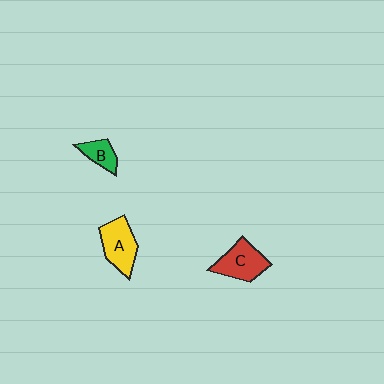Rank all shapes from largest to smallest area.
From largest to smallest: A (yellow), C (red), B (green).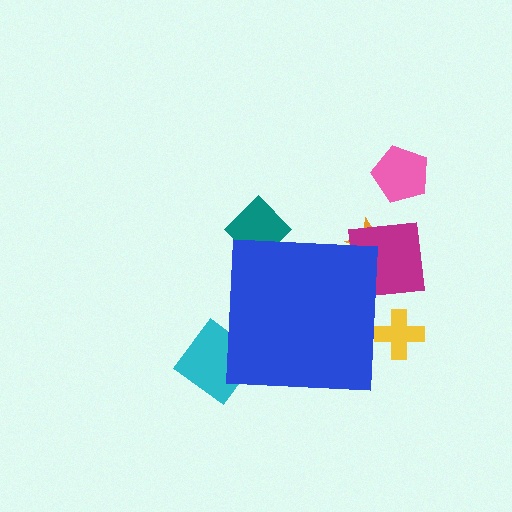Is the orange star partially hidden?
Yes, the orange star is partially hidden behind the blue square.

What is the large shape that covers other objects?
A blue square.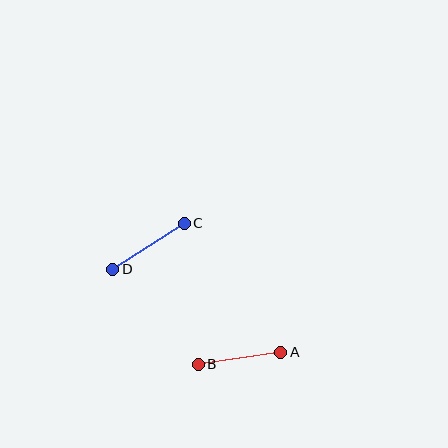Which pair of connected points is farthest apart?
Points C and D are farthest apart.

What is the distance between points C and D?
The distance is approximately 85 pixels.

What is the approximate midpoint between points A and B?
The midpoint is at approximately (239, 358) pixels.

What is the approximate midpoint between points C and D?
The midpoint is at approximately (149, 246) pixels.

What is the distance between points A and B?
The distance is approximately 84 pixels.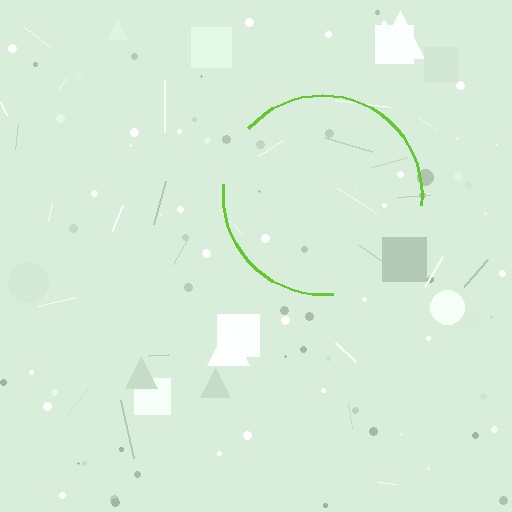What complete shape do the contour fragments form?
The contour fragments form a circle.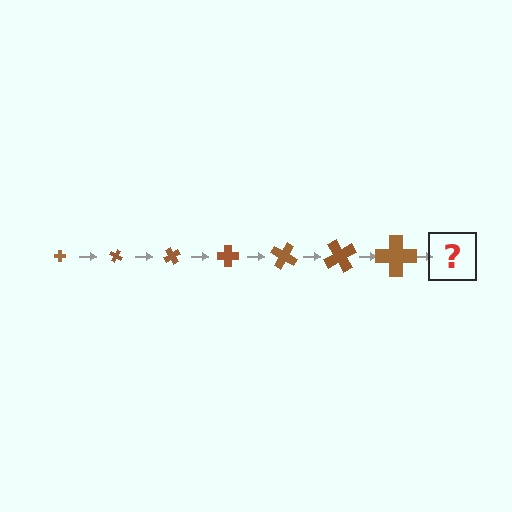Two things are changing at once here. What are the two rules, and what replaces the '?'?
The two rules are that the cross grows larger each step and it rotates 30 degrees each step. The '?' should be a cross, larger than the previous one and rotated 210 degrees from the start.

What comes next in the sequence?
The next element should be a cross, larger than the previous one and rotated 210 degrees from the start.